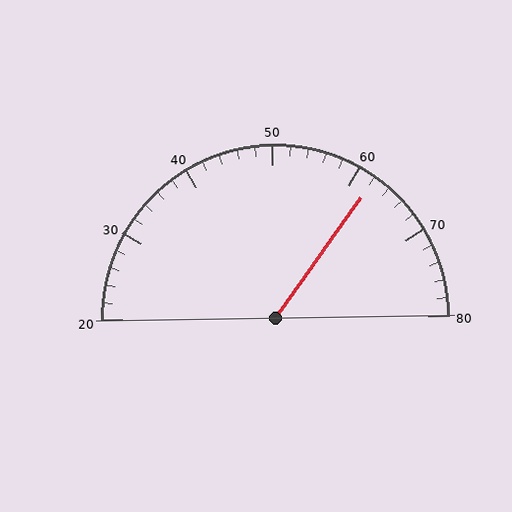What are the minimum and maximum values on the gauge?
The gauge ranges from 20 to 80.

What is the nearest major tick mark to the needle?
The nearest major tick mark is 60.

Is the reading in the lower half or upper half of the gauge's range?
The reading is in the upper half of the range (20 to 80).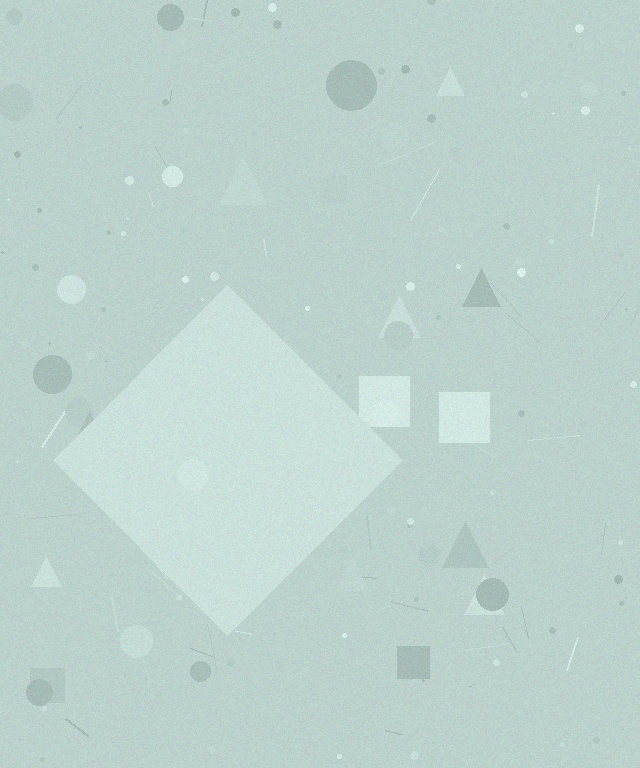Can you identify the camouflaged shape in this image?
The camouflaged shape is a diamond.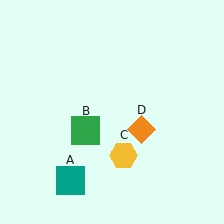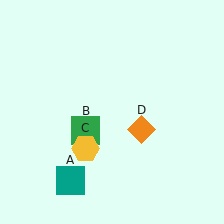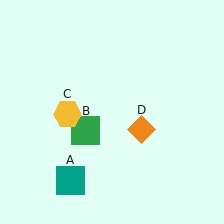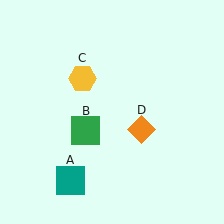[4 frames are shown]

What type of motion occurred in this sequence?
The yellow hexagon (object C) rotated clockwise around the center of the scene.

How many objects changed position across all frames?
1 object changed position: yellow hexagon (object C).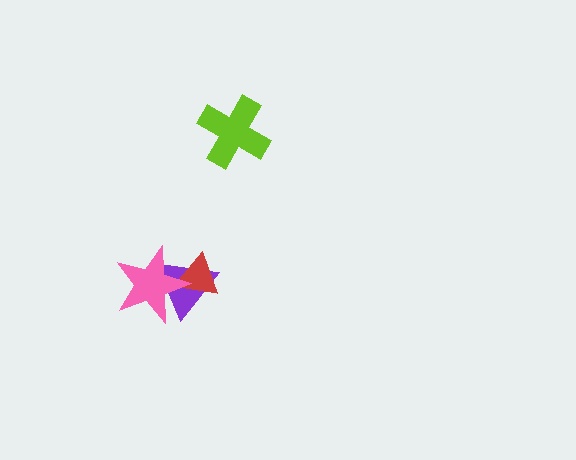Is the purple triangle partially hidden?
Yes, it is partially covered by another shape.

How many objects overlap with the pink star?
2 objects overlap with the pink star.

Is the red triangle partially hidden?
Yes, it is partially covered by another shape.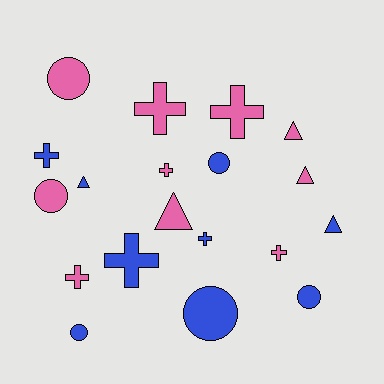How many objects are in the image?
There are 19 objects.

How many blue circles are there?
There are 4 blue circles.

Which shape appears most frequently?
Cross, with 8 objects.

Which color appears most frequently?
Pink, with 10 objects.